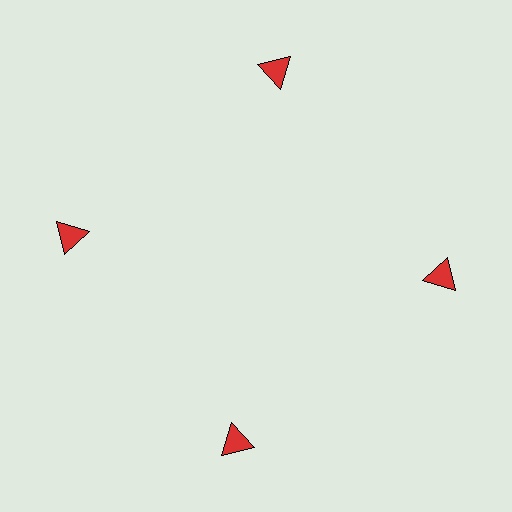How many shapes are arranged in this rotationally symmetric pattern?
There are 4 shapes, arranged in 4 groups of 1.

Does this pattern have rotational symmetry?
Yes, this pattern has 4-fold rotational symmetry. It looks the same after rotating 90 degrees around the center.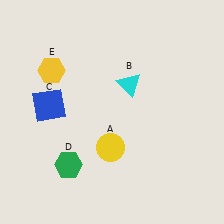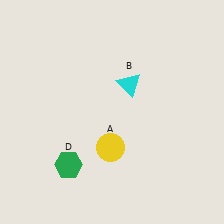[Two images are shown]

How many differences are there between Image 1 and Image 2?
There are 2 differences between the two images.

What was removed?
The blue square (C), the yellow hexagon (E) were removed in Image 2.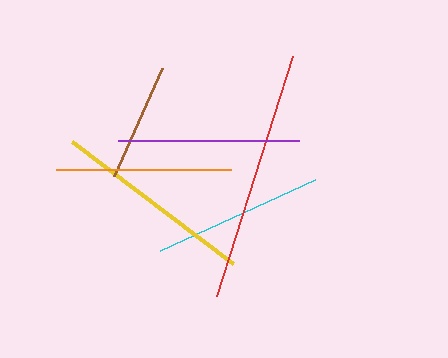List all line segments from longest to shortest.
From longest to shortest: red, yellow, purple, orange, cyan, brown.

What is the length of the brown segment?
The brown segment is approximately 118 pixels long.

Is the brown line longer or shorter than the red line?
The red line is longer than the brown line.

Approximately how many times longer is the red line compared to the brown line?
The red line is approximately 2.1 times the length of the brown line.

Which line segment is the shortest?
The brown line is the shortest at approximately 118 pixels.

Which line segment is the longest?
The red line is the longest at approximately 252 pixels.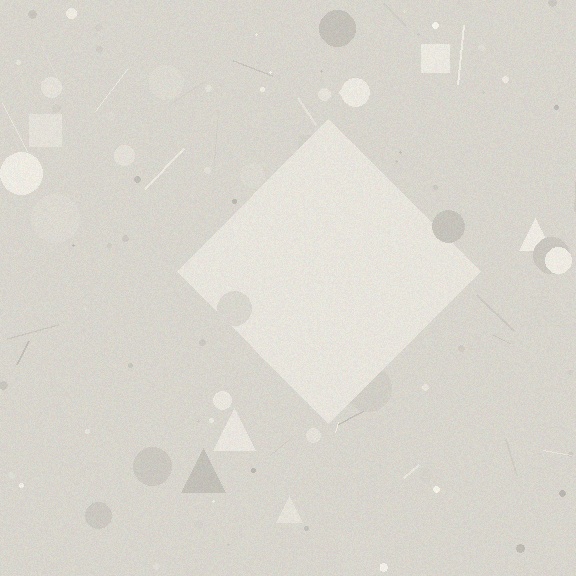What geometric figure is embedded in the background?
A diamond is embedded in the background.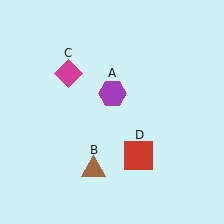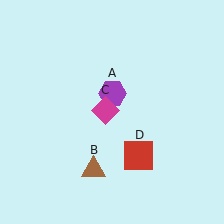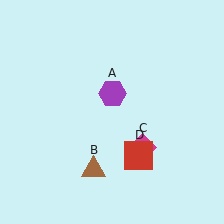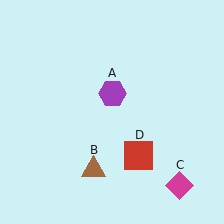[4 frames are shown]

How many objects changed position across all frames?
1 object changed position: magenta diamond (object C).